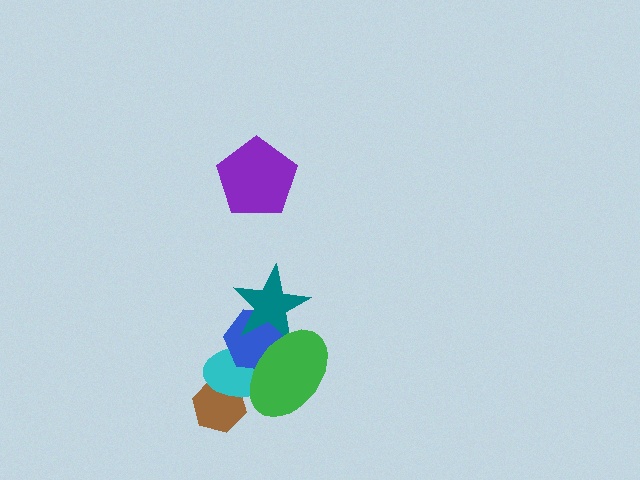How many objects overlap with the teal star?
2 objects overlap with the teal star.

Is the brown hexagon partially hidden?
Yes, it is partially covered by another shape.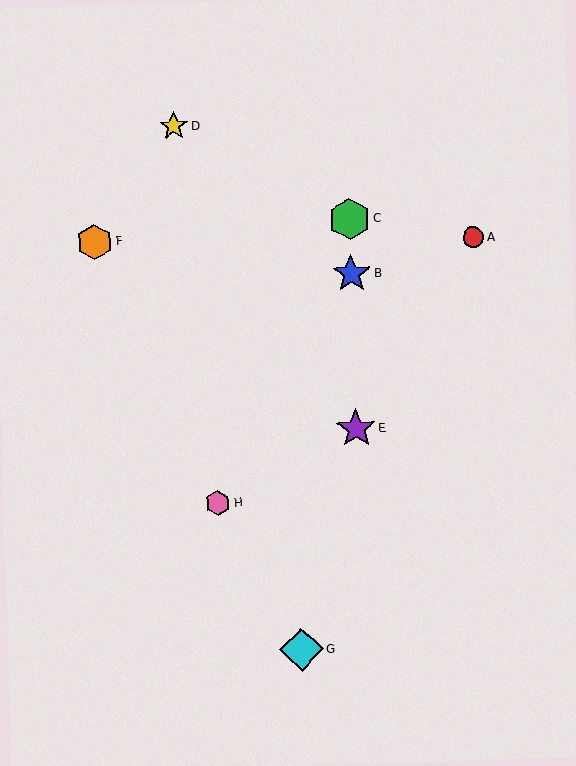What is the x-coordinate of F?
Object F is at x≈95.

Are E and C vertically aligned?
Yes, both are at x≈356.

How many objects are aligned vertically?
3 objects (B, C, E) are aligned vertically.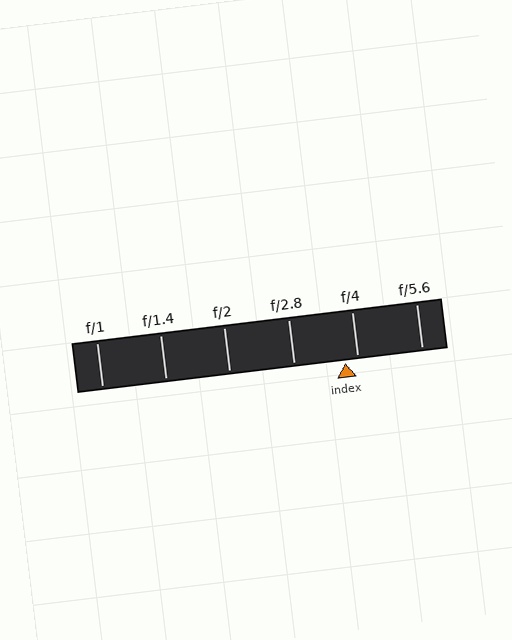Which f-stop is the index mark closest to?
The index mark is closest to f/4.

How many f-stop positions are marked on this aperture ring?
There are 6 f-stop positions marked.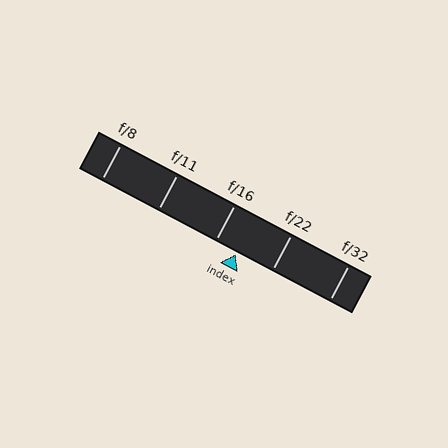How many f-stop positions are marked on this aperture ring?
There are 5 f-stop positions marked.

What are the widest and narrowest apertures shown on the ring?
The widest aperture shown is f/8 and the narrowest is f/32.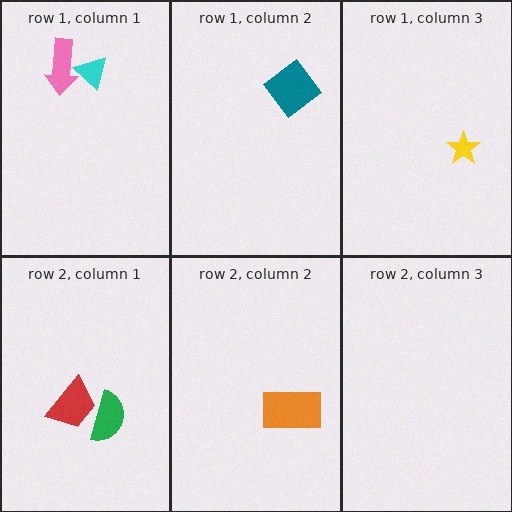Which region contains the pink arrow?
The row 1, column 1 region.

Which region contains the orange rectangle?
The row 2, column 2 region.